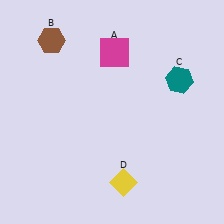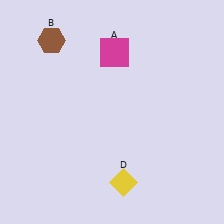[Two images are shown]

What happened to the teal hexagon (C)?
The teal hexagon (C) was removed in Image 2. It was in the top-right area of Image 1.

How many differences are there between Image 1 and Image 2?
There is 1 difference between the two images.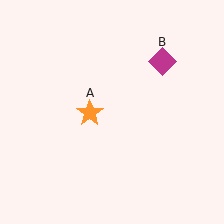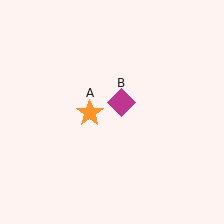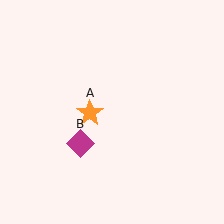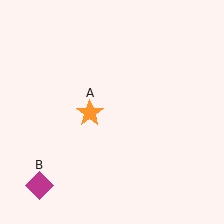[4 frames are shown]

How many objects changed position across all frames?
1 object changed position: magenta diamond (object B).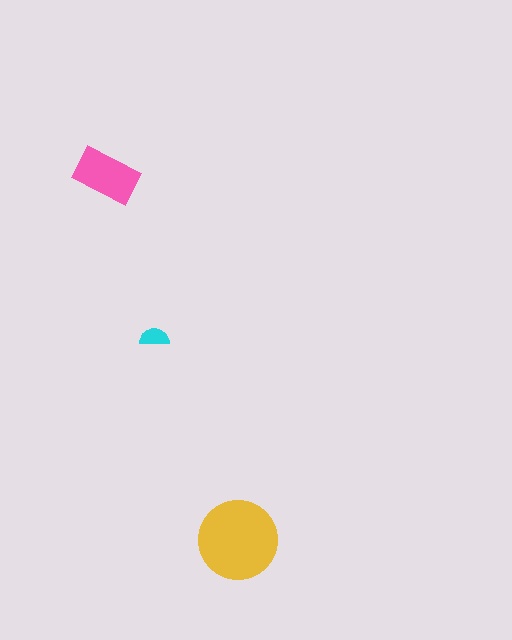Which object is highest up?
The pink rectangle is topmost.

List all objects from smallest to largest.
The cyan semicircle, the pink rectangle, the yellow circle.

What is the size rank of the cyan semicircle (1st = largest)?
3rd.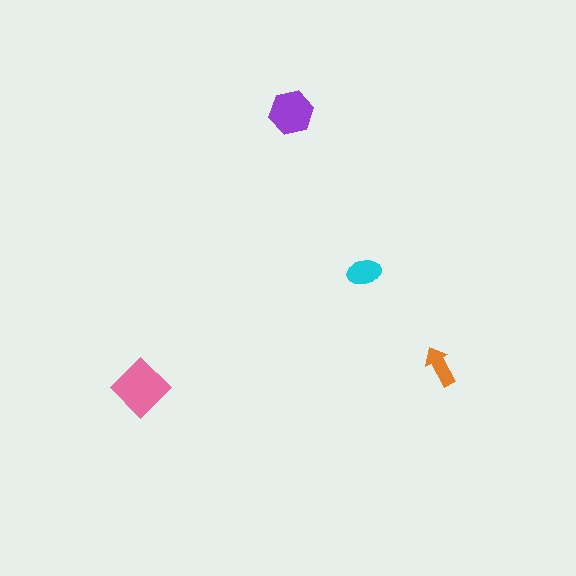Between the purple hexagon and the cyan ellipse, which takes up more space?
The purple hexagon.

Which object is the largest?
The pink diamond.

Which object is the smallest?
The orange arrow.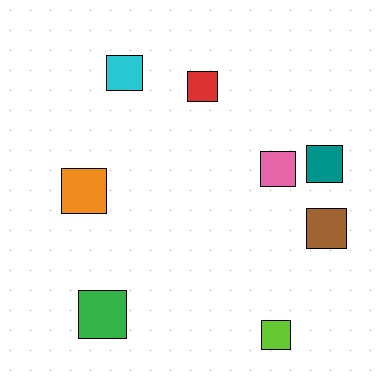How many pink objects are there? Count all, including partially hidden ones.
There is 1 pink object.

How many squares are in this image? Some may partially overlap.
There are 8 squares.